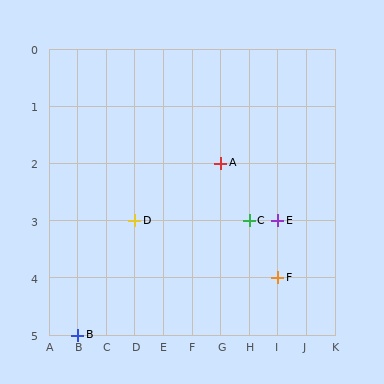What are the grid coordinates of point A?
Point A is at grid coordinates (G, 2).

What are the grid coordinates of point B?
Point B is at grid coordinates (B, 5).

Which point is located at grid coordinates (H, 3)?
Point C is at (H, 3).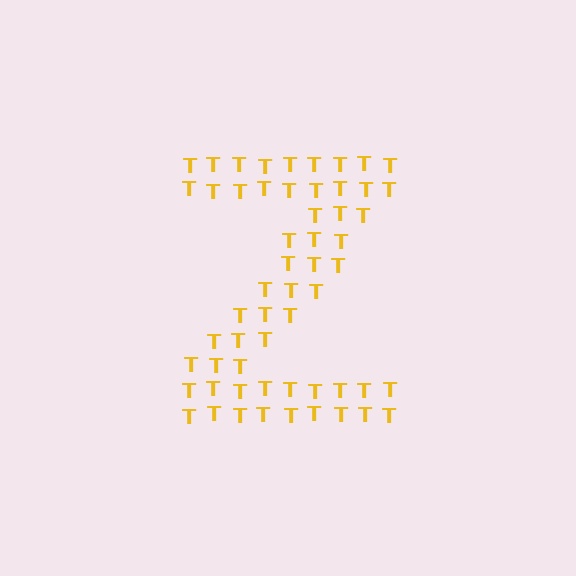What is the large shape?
The large shape is the letter Z.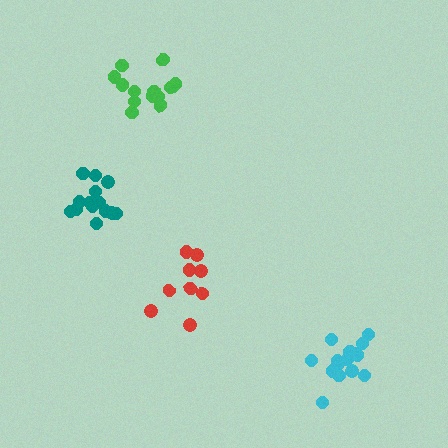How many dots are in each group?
Group 1: 15 dots, Group 2: 9 dots, Group 3: 14 dots, Group 4: 15 dots (53 total).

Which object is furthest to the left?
The teal cluster is leftmost.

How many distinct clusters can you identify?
There are 4 distinct clusters.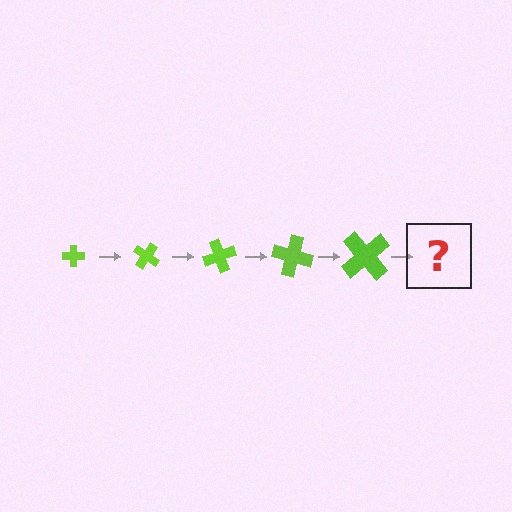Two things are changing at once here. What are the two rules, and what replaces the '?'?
The two rules are that the cross grows larger each step and it rotates 35 degrees each step. The '?' should be a cross, larger than the previous one and rotated 175 degrees from the start.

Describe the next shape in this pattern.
It should be a cross, larger than the previous one and rotated 175 degrees from the start.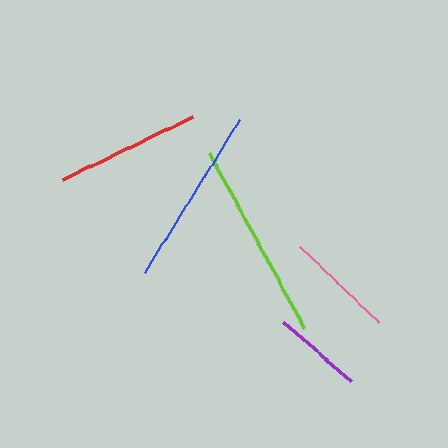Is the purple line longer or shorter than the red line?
The red line is longer than the purple line.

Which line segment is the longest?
The lime line is the longest at approximately 200 pixels.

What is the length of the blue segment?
The blue segment is approximately 179 pixels long.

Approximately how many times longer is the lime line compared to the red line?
The lime line is approximately 1.4 times the length of the red line.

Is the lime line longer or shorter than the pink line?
The lime line is longer than the pink line.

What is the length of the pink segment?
The pink segment is approximately 110 pixels long.